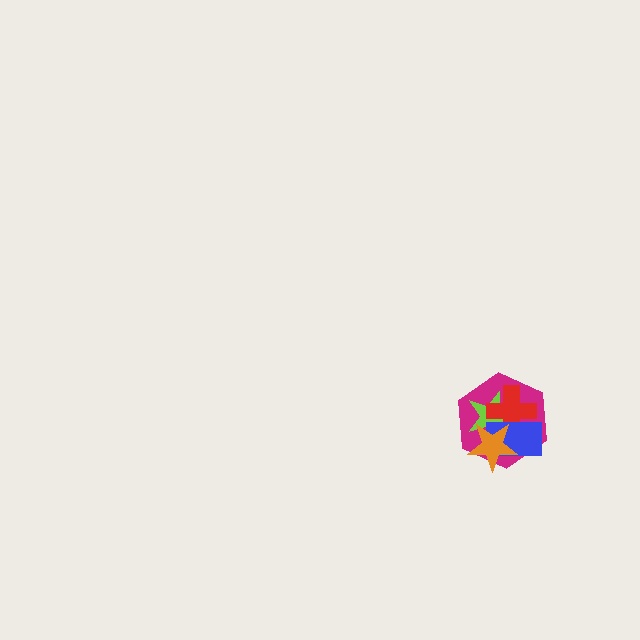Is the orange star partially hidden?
No, no other shape covers it.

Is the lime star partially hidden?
Yes, it is partially covered by another shape.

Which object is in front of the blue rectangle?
The orange star is in front of the blue rectangle.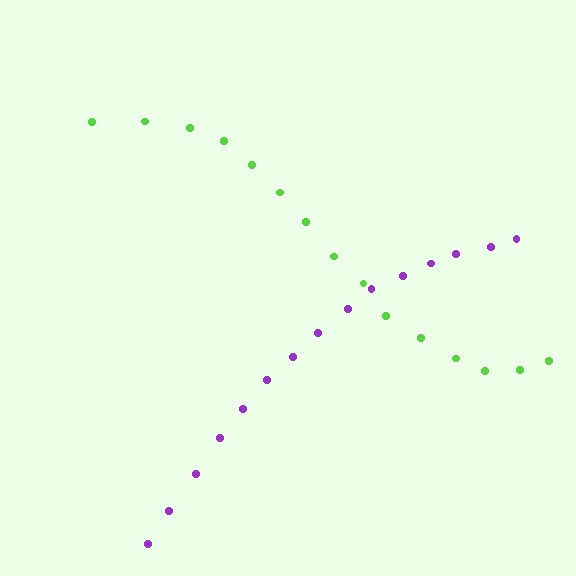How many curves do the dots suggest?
There are 2 distinct paths.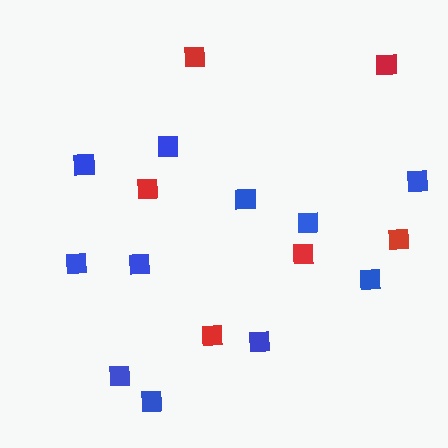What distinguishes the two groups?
There are 2 groups: one group of blue squares (11) and one group of red squares (6).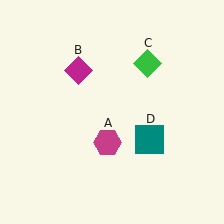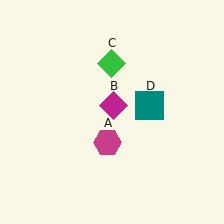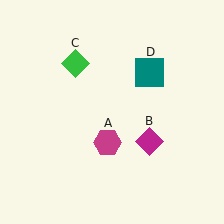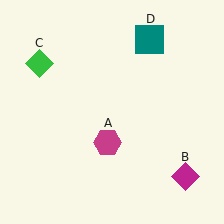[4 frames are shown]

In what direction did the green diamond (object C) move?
The green diamond (object C) moved left.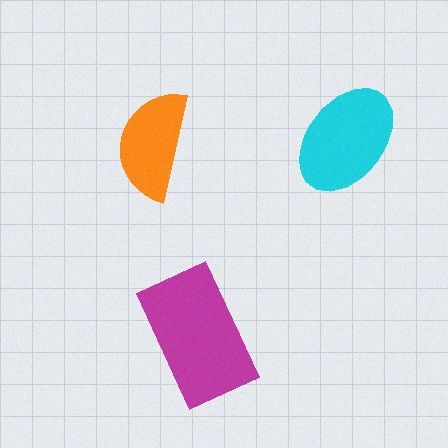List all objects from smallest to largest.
The orange semicircle, the cyan ellipse, the magenta rectangle.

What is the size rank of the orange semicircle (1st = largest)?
3rd.